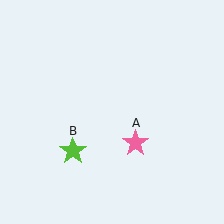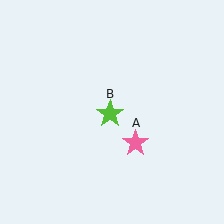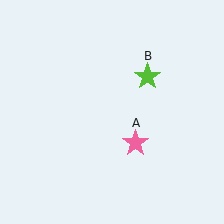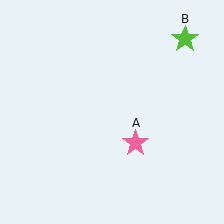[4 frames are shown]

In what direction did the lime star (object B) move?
The lime star (object B) moved up and to the right.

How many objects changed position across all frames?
1 object changed position: lime star (object B).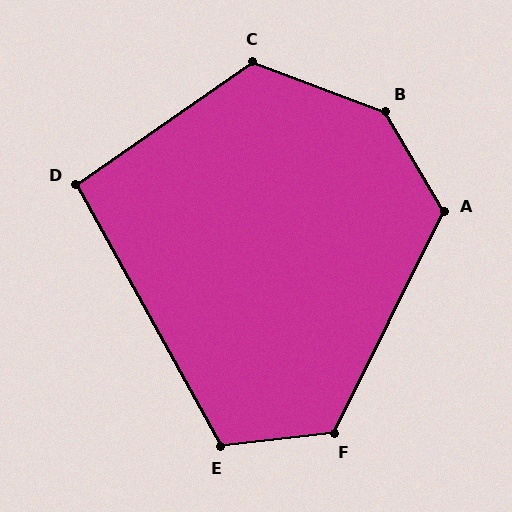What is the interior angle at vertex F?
Approximately 123 degrees (obtuse).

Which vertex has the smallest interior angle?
D, at approximately 96 degrees.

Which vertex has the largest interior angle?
B, at approximately 141 degrees.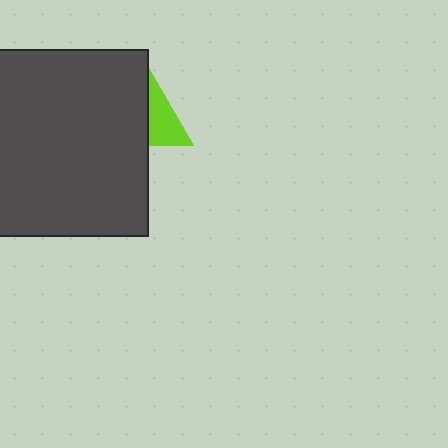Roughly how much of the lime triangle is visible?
A small part of it is visible (roughly 36%).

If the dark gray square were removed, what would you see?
You would see the complete lime triangle.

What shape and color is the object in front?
The object in front is a dark gray square.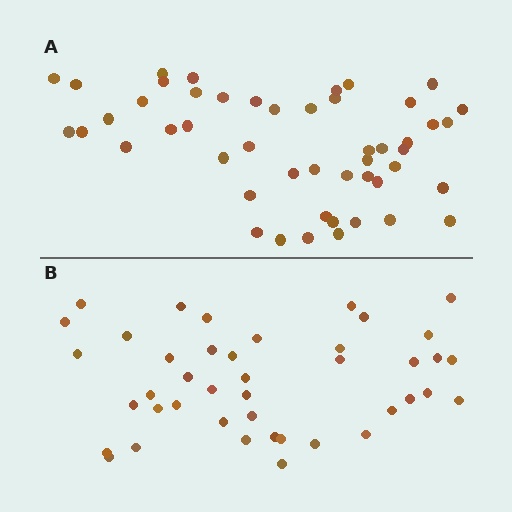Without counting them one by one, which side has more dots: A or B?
Region A (the top region) has more dots.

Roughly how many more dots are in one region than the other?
Region A has roughly 8 or so more dots than region B.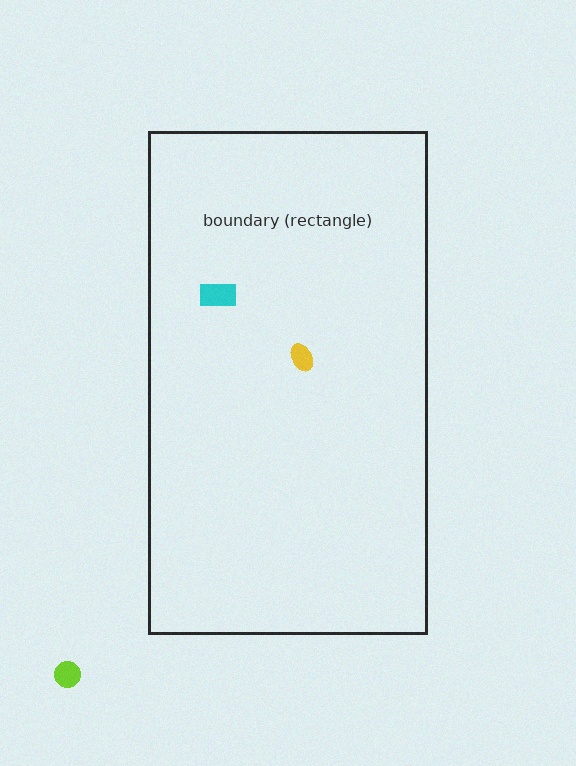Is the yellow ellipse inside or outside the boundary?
Inside.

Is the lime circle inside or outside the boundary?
Outside.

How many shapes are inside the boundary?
2 inside, 1 outside.